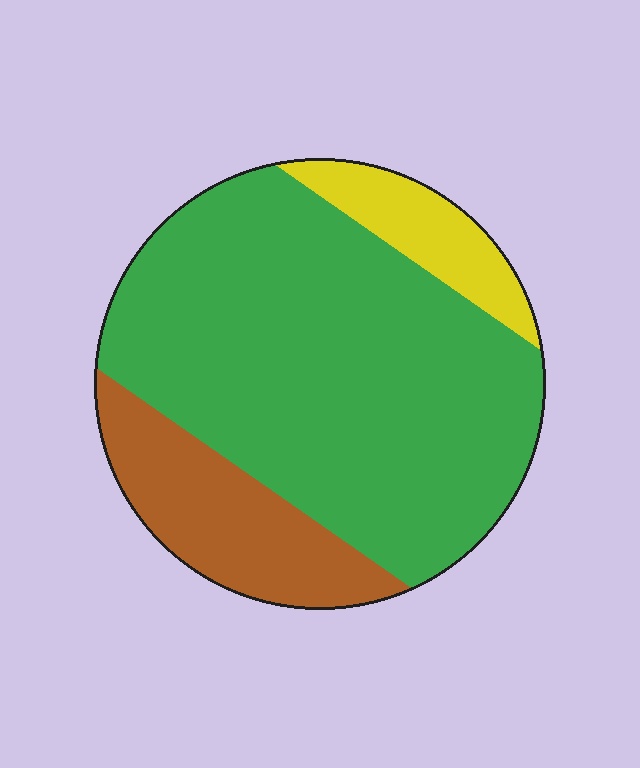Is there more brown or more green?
Green.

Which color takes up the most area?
Green, at roughly 70%.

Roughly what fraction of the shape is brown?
Brown takes up about one fifth (1/5) of the shape.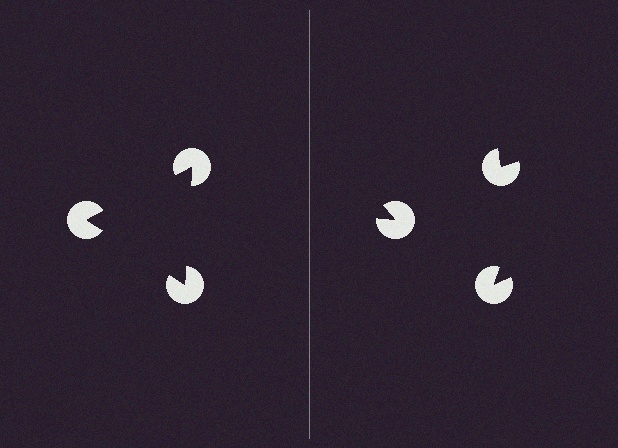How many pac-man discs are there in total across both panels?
6 — 3 on each side.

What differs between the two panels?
The pac-man discs are positioned identically on both sides; only the wedge orientations differ. On the left they align to a triangle; on the right they are misaligned.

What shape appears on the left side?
An illusory triangle.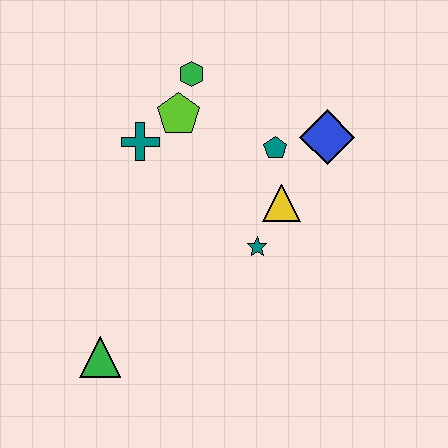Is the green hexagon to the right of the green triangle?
Yes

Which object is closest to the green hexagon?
The lime pentagon is closest to the green hexagon.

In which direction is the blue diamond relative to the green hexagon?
The blue diamond is to the right of the green hexagon.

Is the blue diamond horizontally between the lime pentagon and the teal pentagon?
No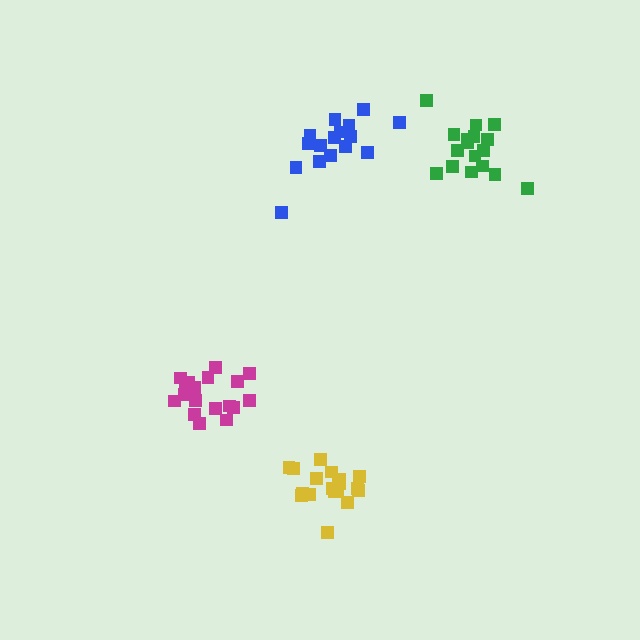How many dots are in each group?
Group 1: 19 dots, Group 2: 19 dots, Group 3: 17 dots, Group 4: 16 dots (71 total).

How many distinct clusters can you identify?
There are 4 distinct clusters.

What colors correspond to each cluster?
The clusters are colored: yellow, magenta, green, blue.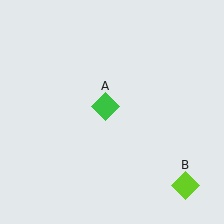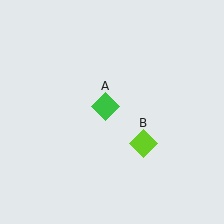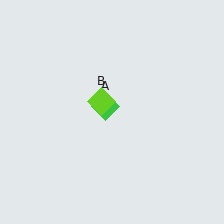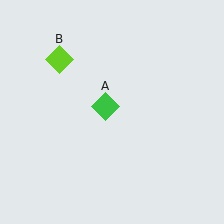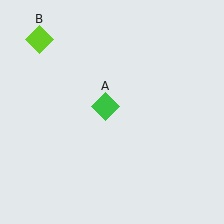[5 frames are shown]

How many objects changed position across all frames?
1 object changed position: lime diamond (object B).